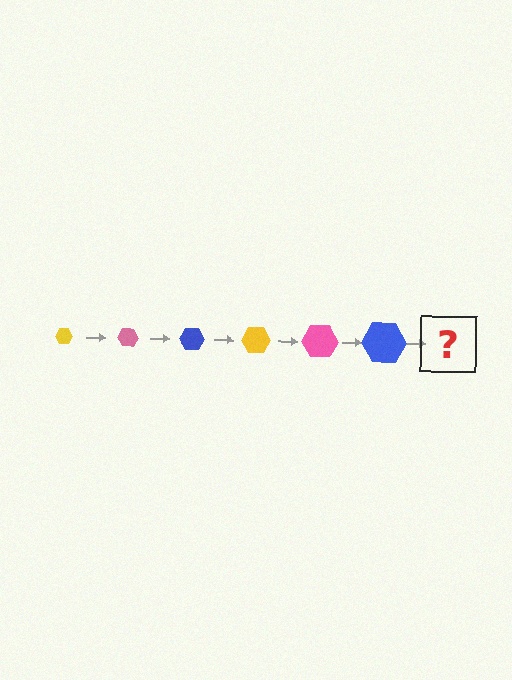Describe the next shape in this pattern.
It should be a yellow hexagon, larger than the previous one.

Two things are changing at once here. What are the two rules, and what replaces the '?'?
The two rules are that the hexagon grows larger each step and the color cycles through yellow, pink, and blue. The '?' should be a yellow hexagon, larger than the previous one.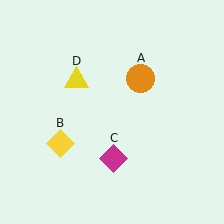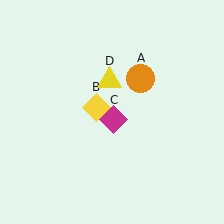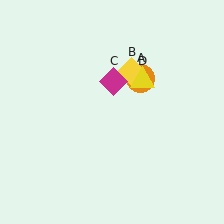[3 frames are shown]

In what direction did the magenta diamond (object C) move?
The magenta diamond (object C) moved up.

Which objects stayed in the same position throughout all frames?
Orange circle (object A) remained stationary.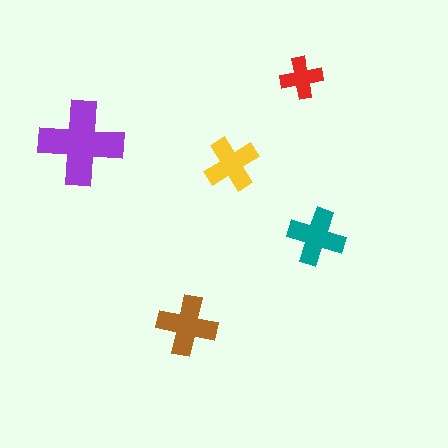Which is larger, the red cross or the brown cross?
The brown one.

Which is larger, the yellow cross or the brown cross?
The brown one.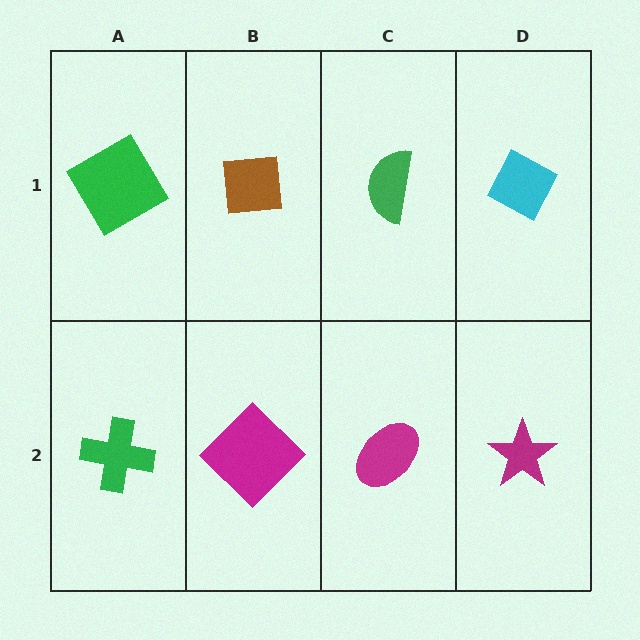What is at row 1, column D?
A cyan diamond.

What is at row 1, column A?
A green diamond.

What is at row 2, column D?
A magenta star.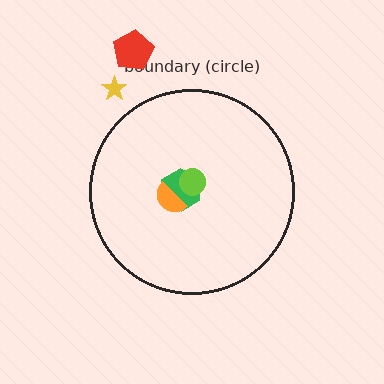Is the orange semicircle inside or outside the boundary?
Inside.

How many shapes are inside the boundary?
3 inside, 2 outside.